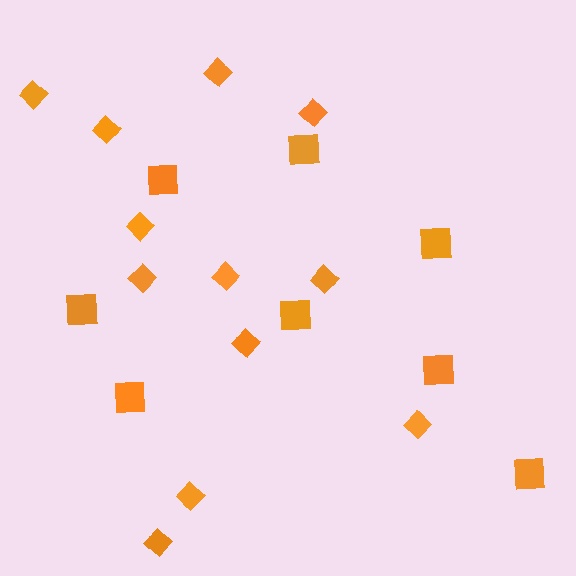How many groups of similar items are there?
There are 2 groups: one group of squares (8) and one group of diamonds (12).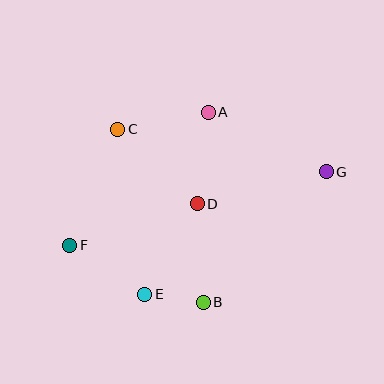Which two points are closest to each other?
Points B and E are closest to each other.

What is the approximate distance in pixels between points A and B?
The distance between A and B is approximately 190 pixels.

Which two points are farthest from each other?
Points F and G are farthest from each other.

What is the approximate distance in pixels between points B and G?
The distance between B and G is approximately 179 pixels.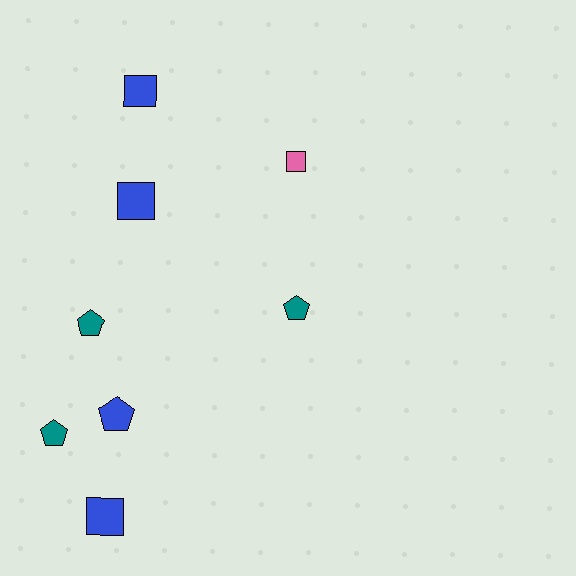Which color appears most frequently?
Blue, with 4 objects.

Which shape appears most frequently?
Square, with 4 objects.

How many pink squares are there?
There is 1 pink square.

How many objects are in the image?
There are 8 objects.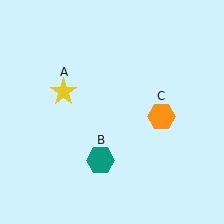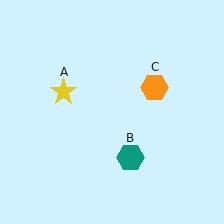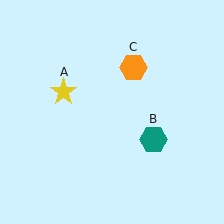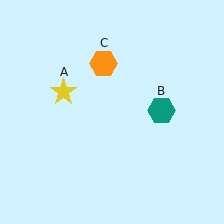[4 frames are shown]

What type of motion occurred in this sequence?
The teal hexagon (object B), orange hexagon (object C) rotated counterclockwise around the center of the scene.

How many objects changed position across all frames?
2 objects changed position: teal hexagon (object B), orange hexagon (object C).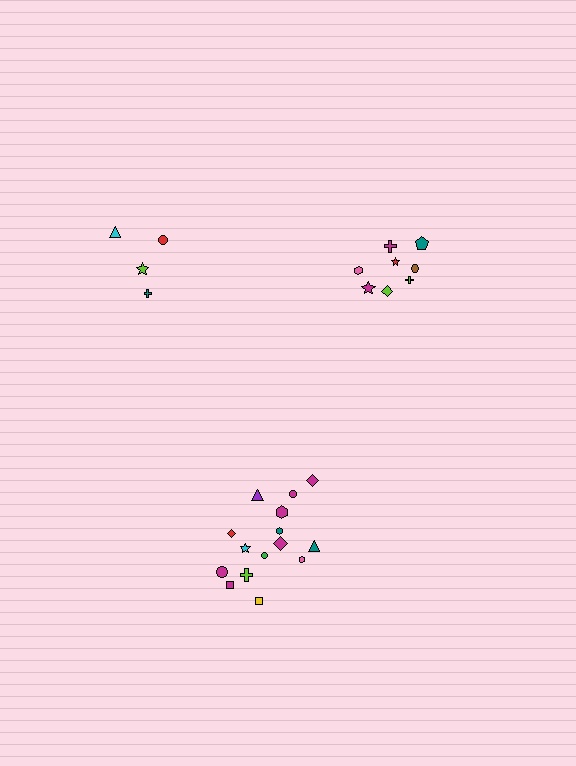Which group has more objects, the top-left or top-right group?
The top-right group.